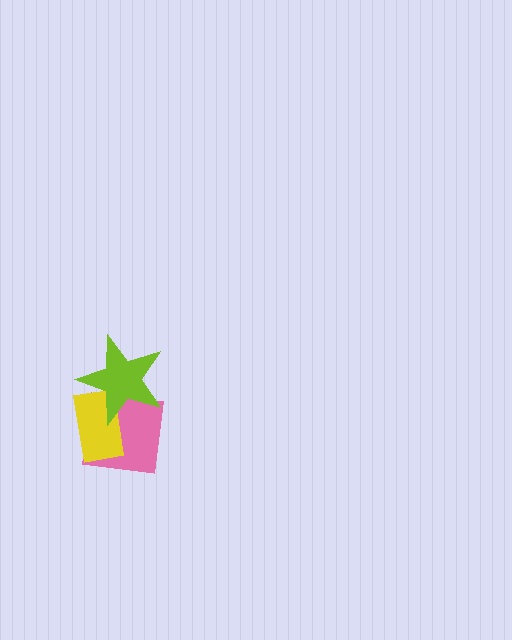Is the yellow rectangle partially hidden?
Yes, it is partially covered by another shape.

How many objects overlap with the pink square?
2 objects overlap with the pink square.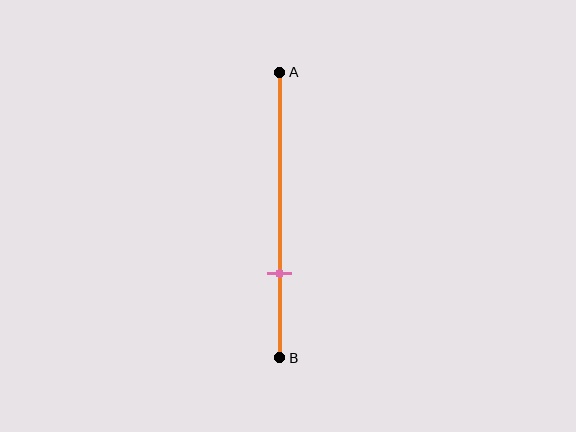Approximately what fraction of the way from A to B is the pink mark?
The pink mark is approximately 70% of the way from A to B.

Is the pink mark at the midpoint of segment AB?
No, the mark is at about 70% from A, not at the 50% midpoint.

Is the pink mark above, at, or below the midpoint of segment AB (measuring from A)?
The pink mark is below the midpoint of segment AB.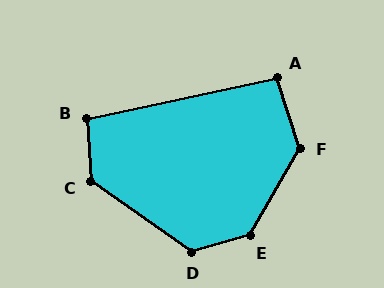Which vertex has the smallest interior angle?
A, at approximately 95 degrees.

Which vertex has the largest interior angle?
E, at approximately 136 degrees.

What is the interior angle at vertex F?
Approximately 132 degrees (obtuse).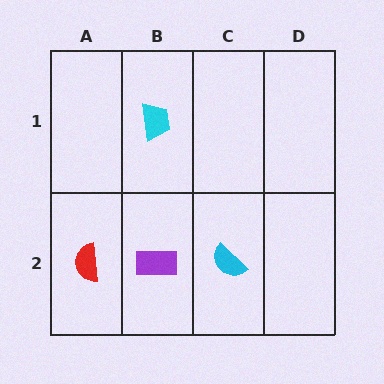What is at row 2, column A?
A red semicircle.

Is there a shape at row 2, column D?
No, that cell is empty.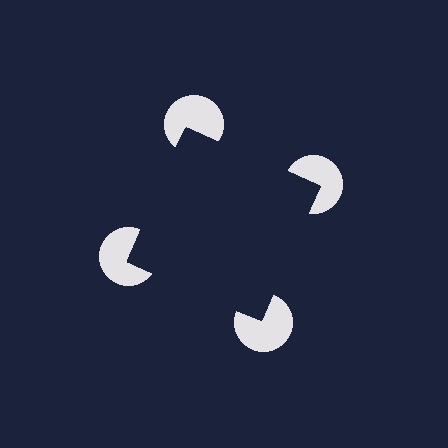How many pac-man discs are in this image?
There are 4 — one at each vertex of the illusory square.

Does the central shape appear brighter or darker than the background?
It typically appears slightly darker than the background, even though no actual brightness change is drawn.